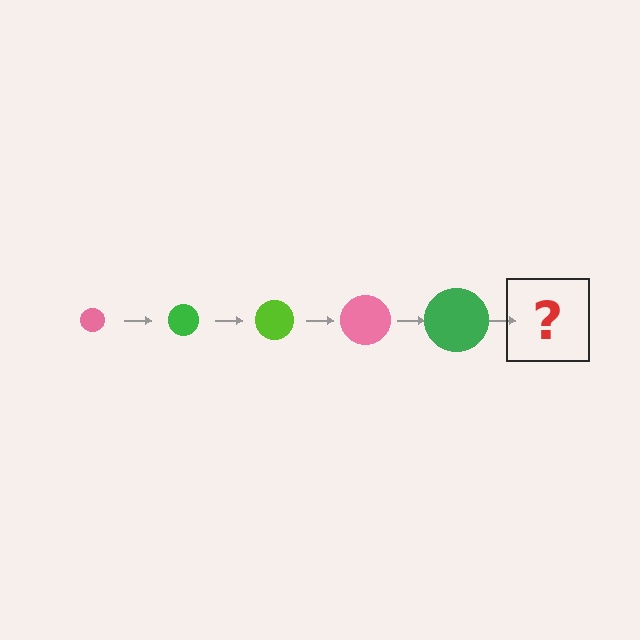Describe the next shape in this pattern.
It should be a lime circle, larger than the previous one.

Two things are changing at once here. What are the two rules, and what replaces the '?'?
The two rules are that the circle grows larger each step and the color cycles through pink, green, and lime. The '?' should be a lime circle, larger than the previous one.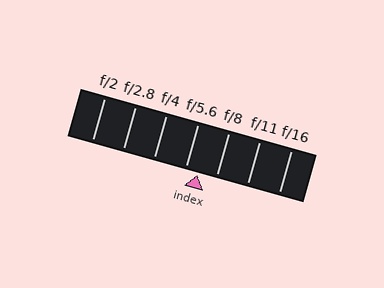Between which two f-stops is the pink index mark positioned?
The index mark is between f/5.6 and f/8.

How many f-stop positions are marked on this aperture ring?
There are 7 f-stop positions marked.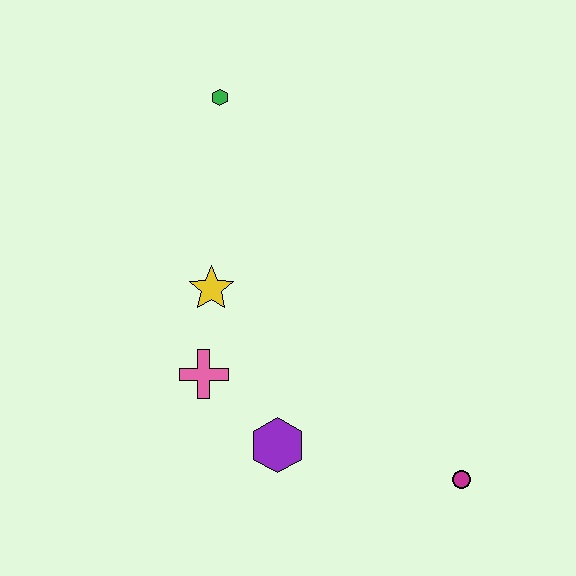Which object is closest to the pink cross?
The yellow star is closest to the pink cross.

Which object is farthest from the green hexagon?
The magenta circle is farthest from the green hexagon.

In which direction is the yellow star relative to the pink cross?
The yellow star is above the pink cross.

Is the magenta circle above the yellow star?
No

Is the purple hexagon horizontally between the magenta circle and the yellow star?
Yes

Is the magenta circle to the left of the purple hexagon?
No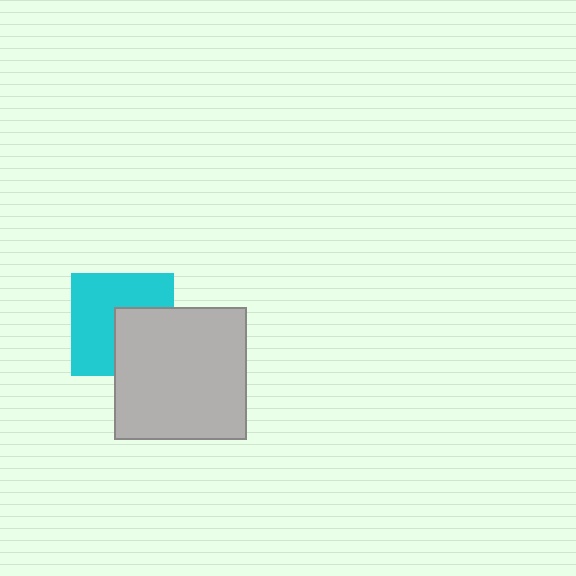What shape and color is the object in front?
The object in front is a light gray square.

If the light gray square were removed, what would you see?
You would see the complete cyan square.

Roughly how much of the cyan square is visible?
About half of it is visible (roughly 61%).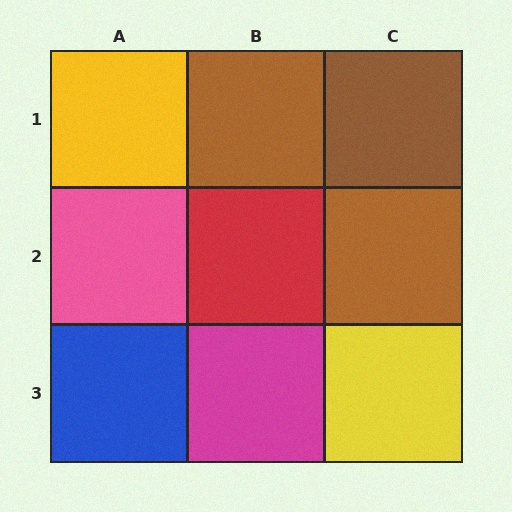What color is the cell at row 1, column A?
Yellow.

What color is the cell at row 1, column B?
Brown.